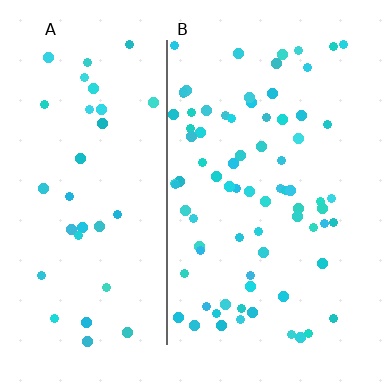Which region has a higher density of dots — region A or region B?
B (the right).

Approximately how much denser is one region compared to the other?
Approximately 2.2× — region B over region A.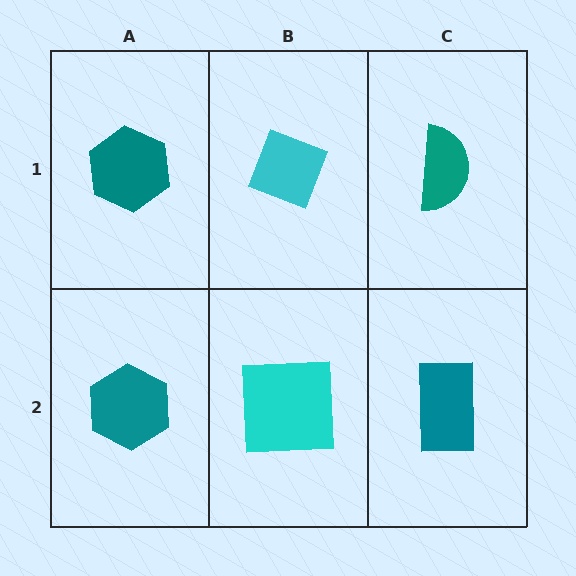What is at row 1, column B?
A cyan diamond.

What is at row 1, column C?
A teal semicircle.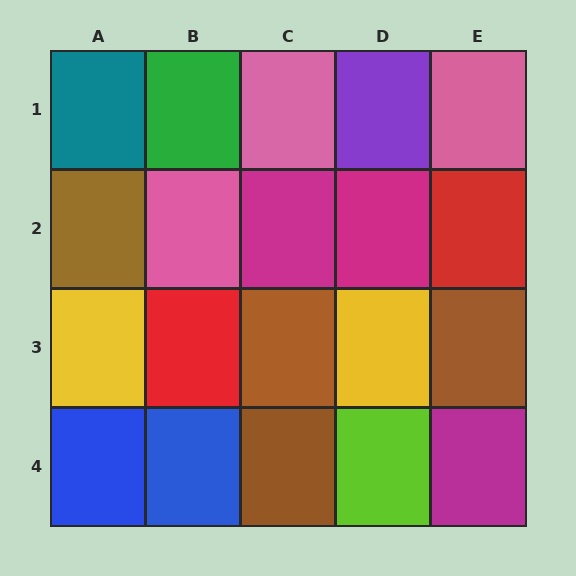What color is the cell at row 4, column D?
Lime.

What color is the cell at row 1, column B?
Green.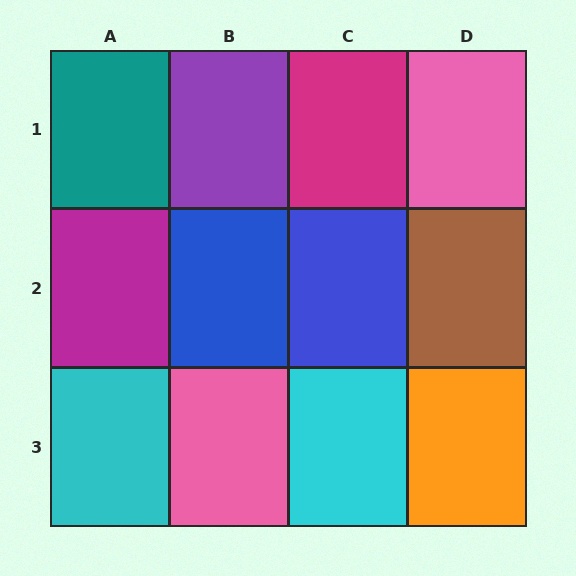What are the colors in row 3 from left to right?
Cyan, pink, cyan, orange.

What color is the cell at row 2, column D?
Brown.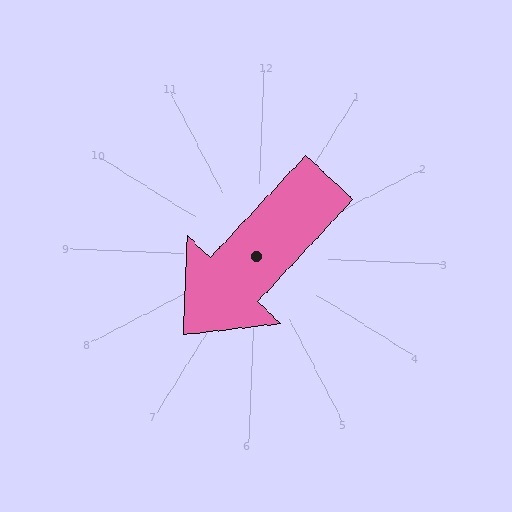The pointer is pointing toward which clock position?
Roughly 7 o'clock.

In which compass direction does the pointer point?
Southwest.